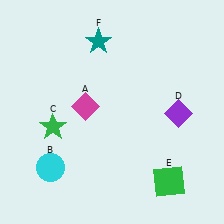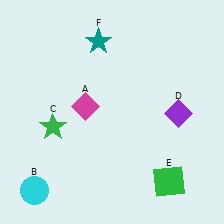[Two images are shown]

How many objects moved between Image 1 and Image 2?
1 object moved between the two images.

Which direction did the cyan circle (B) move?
The cyan circle (B) moved down.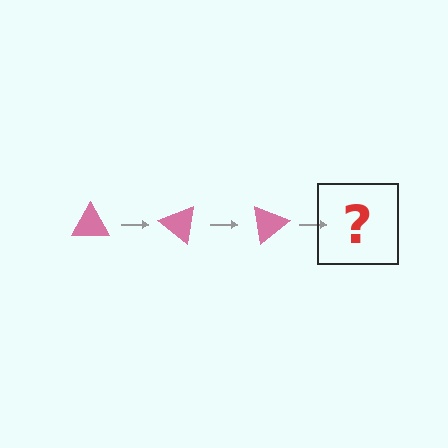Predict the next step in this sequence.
The next step is a pink triangle rotated 120 degrees.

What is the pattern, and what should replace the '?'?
The pattern is that the triangle rotates 40 degrees each step. The '?' should be a pink triangle rotated 120 degrees.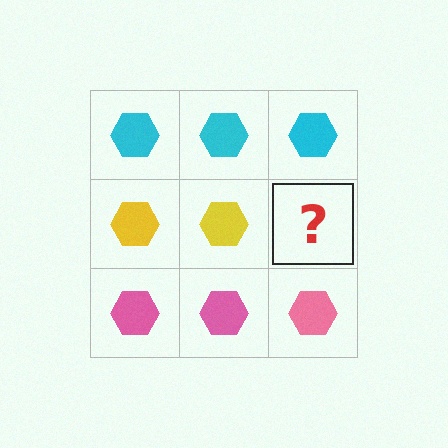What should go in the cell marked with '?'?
The missing cell should contain a yellow hexagon.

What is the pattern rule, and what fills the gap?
The rule is that each row has a consistent color. The gap should be filled with a yellow hexagon.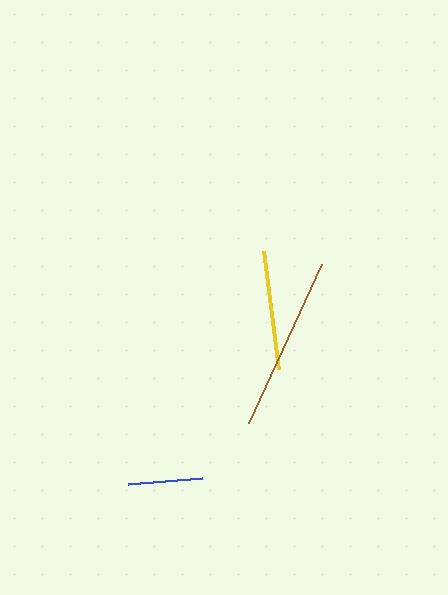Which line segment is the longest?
The brown line is the longest at approximately 175 pixels.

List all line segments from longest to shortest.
From longest to shortest: brown, yellow, blue.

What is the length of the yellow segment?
The yellow segment is approximately 120 pixels long.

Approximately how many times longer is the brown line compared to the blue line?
The brown line is approximately 2.4 times the length of the blue line.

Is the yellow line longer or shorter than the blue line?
The yellow line is longer than the blue line.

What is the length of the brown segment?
The brown segment is approximately 175 pixels long.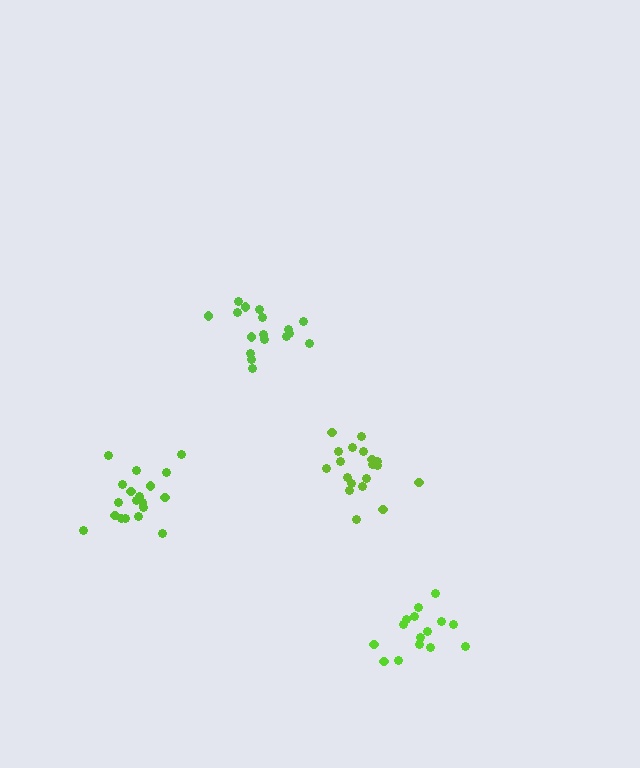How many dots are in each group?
Group 1: 19 dots, Group 2: 17 dots, Group 3: 19 dots, Group 4: 15 dots (70 total).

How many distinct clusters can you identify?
There are 4 distinct clusters.